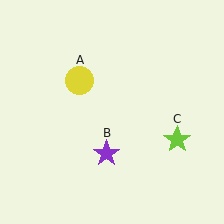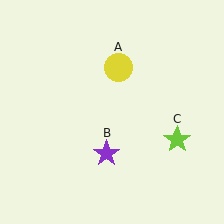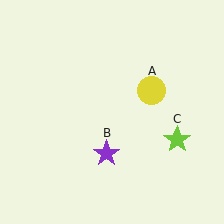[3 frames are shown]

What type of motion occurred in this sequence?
The yellow circle (object A) rotated clockwise around the center of the scene.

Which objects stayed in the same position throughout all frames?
Purple star (object B) and lime star (object C) remained stationary.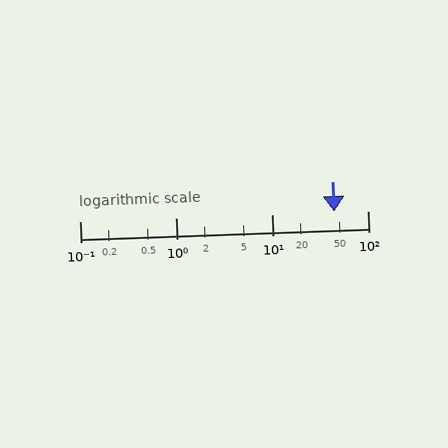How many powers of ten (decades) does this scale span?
The scale spans 3 decades, from 0.1 to 100.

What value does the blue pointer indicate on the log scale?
The pointer indicates approximately 45.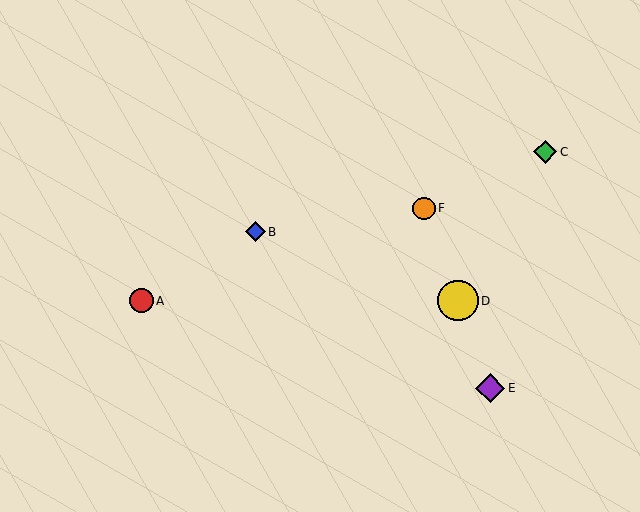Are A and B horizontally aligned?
No, A is at y≈301 and B is at y≈232.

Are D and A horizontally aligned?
Yes, both are at y≈301.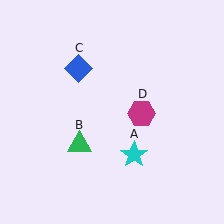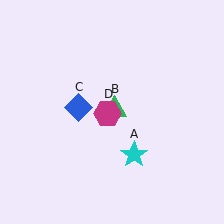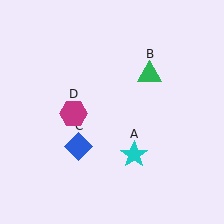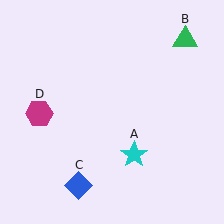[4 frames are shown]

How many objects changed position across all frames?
3 objects changed position: green triangle (object B), blue diamond (object C), magenta hexagon (object D).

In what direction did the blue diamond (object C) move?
The blue diamond (object C) moved down.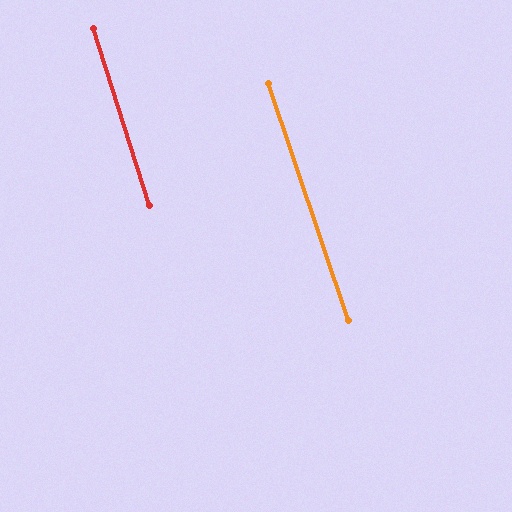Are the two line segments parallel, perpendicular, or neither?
Parallel — their directions differ by only 1.2°.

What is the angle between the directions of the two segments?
Approximately 1 degree.